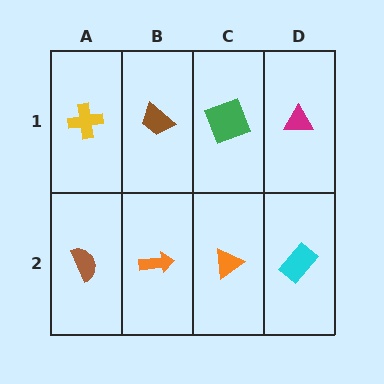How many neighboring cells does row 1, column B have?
3.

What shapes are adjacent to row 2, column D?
A magenta triangle (row 1, column D), an orange triangle (row 2, column C).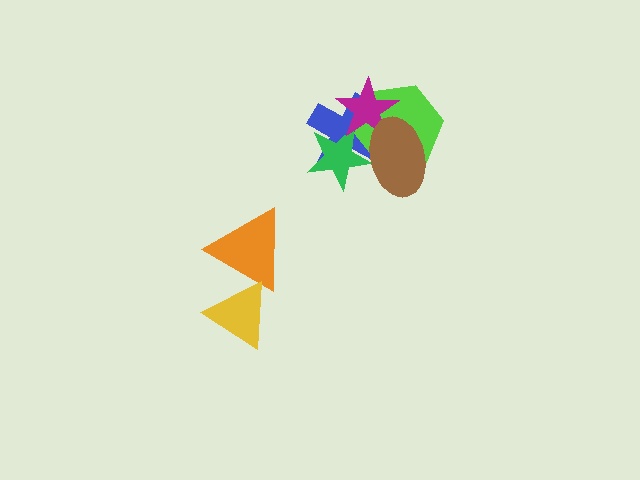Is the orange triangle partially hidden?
Yes, it is partially covered by another shape.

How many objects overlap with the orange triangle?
1 object overlaps with the orange triangle.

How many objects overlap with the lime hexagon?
4 objects overlap with the lime hexagon.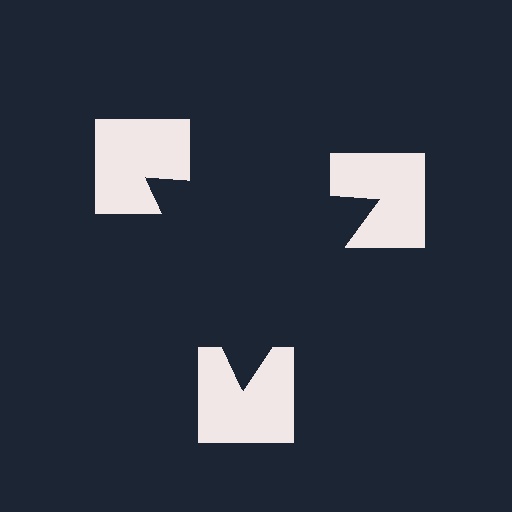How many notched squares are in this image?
There are 3 — one at each vertex of the illusory triangle.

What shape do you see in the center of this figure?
An illusory triangle — its edges are inferred from the aligned wedge cuts in the notched squares, not physically drawn.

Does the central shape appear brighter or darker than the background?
It typically appears slightly darker than the background, even though no actual brightness change is drawn.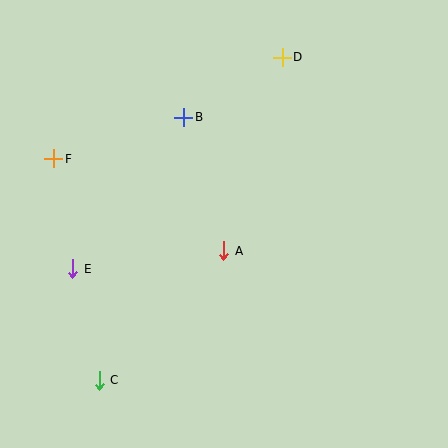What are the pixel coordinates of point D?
Point D is at (282, 57).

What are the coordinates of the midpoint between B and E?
The midpoint between B and E is at (128, 193).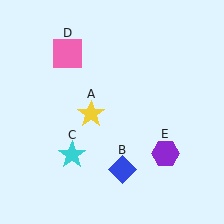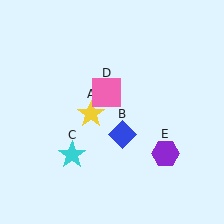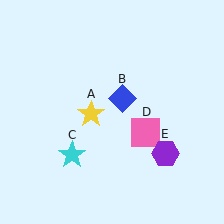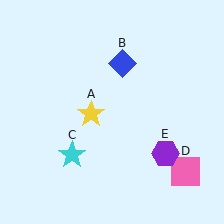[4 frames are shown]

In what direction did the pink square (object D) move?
The pink square (object D) moved down and to the right.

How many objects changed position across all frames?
2 objects changed position: blue diamond (object B), pink square (object D).